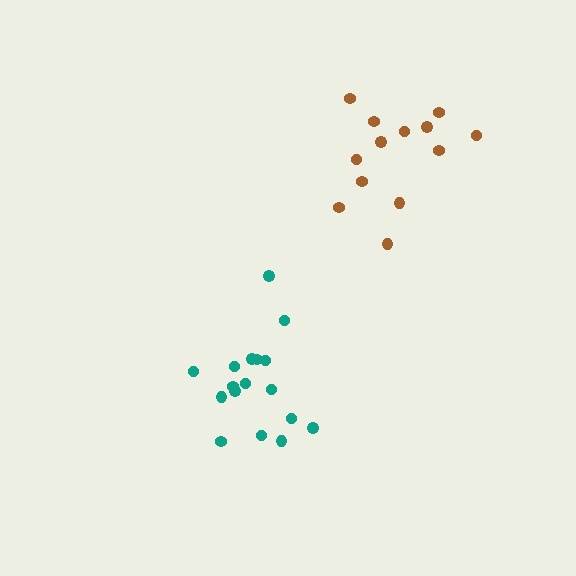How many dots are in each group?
Group 1: 17 dots, Group 2: 13 dots (30 total).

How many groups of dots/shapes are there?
There are 2 groups.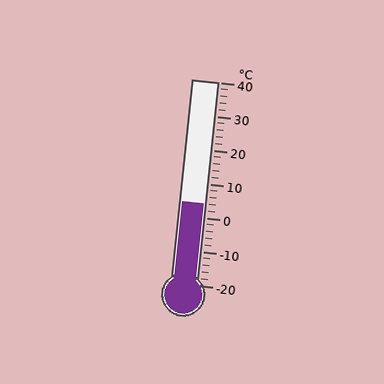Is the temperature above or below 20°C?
The temperature is below 20°C.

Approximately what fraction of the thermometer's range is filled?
The thermometer is filled to approximately 40% of its range.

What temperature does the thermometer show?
The thermometer shows approximately 4°C.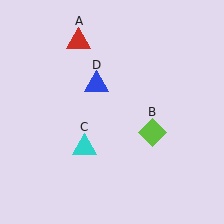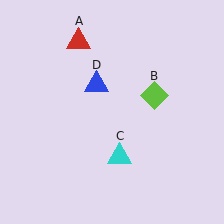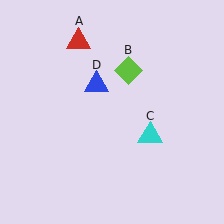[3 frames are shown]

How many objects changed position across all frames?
2 objects changed position: lime diamond (object B), cyan triangle (object C).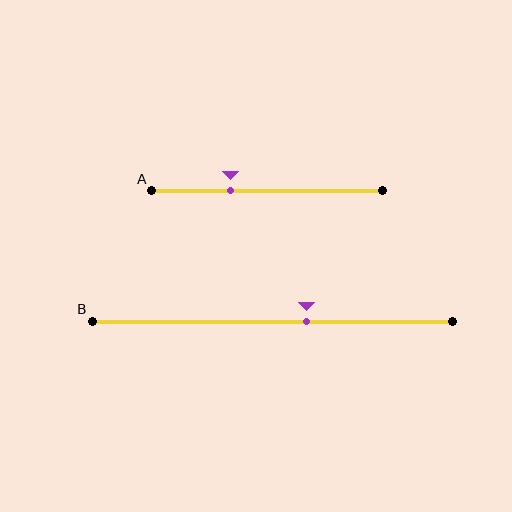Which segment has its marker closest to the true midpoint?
Segment B has its marker closest to the true midpoint.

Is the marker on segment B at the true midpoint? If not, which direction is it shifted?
No, the marker on segment B is shifted to the right by about 10% of the segment length.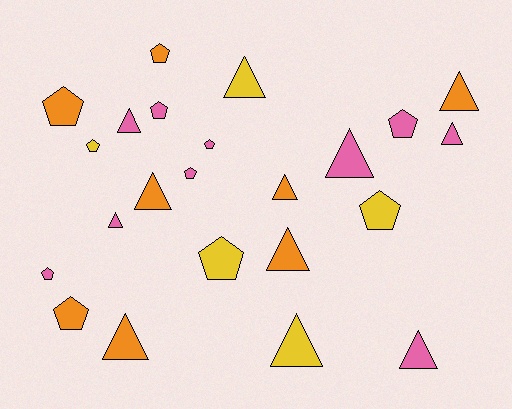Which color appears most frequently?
Pink, with 10 objects.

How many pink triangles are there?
There are 5 pink triangles.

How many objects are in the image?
There are 23 objects.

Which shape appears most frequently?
Triangle, with 12 objects.